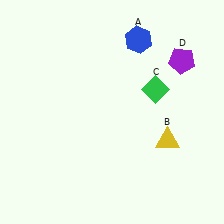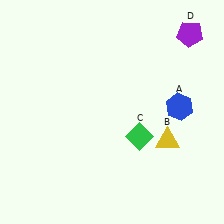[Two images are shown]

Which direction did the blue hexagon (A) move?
The blue hexagon (A) moved down.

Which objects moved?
The objects that moved are: the blue hexagon (A), the green diamond (C), the purple pentagon (D).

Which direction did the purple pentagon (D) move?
The purple pentagon (D) moved up.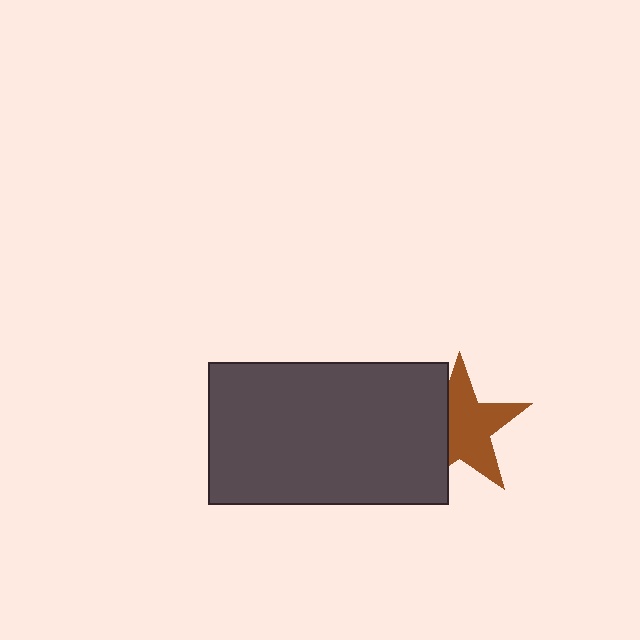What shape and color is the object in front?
The object in front is a dark gray rectangle.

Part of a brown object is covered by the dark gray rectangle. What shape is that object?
It is a star.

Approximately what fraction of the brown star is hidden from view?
Roughly 35% of the brown star is hidden behind the dark gray rectangle.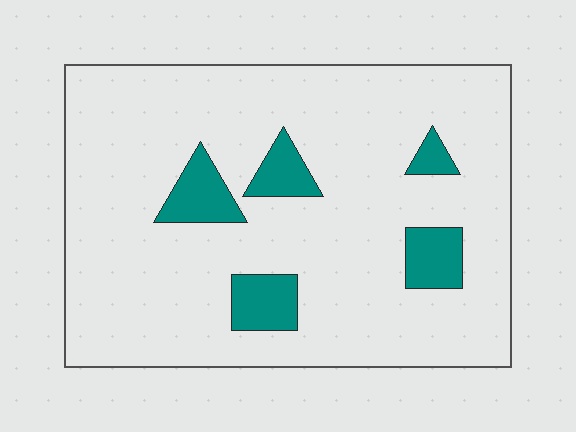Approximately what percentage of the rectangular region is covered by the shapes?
Approximately 10%.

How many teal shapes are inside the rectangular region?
5.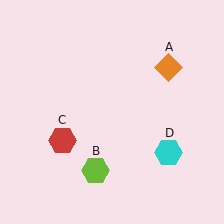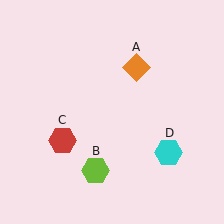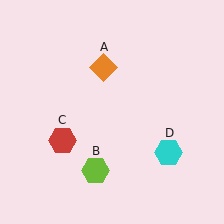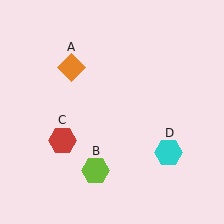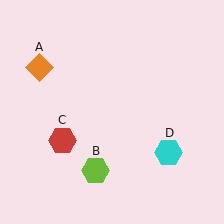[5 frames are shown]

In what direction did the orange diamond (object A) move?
The orange diamond (object A) moved left.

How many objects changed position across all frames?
1 object changed position: orange diamond (object A).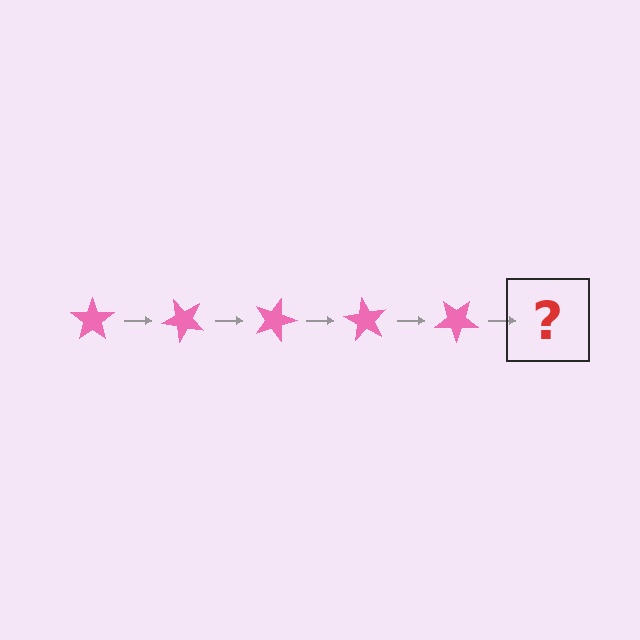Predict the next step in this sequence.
The next step is a pink star rotated 225 degrees.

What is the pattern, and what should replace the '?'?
The pattern is that the star rotates 45 degrees each step. The '?' should be a pink star rotated 225 degrees.